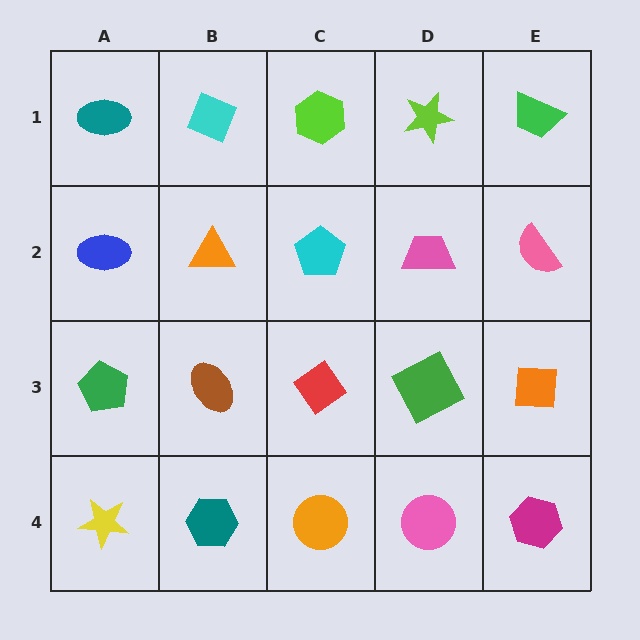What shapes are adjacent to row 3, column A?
A blue ellipse (row 2, column A), a yellow star (row 4, column A), a brown ellipse (row 3, column B).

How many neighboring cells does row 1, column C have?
3.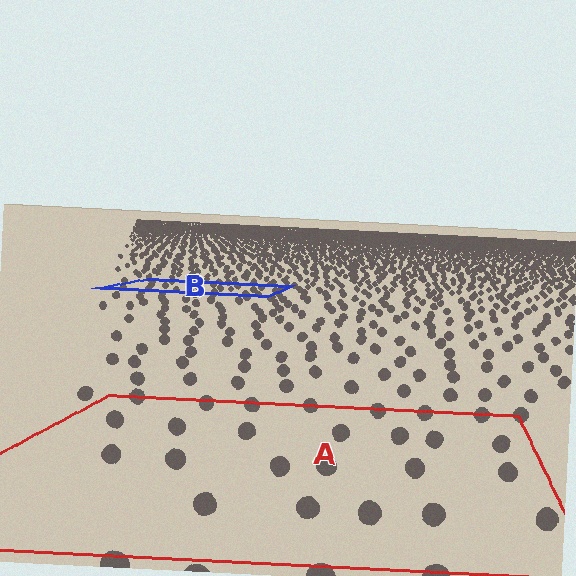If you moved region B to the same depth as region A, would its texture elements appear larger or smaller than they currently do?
They would appear larger. At a closer depth, the same texture elements are projected at a bigger on-screen size.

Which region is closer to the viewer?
Region A is closer. The texture elements there are larger and more spread out.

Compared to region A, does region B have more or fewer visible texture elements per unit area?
Region B has more texture elements per unit area — they are packed more densely because it is farther away.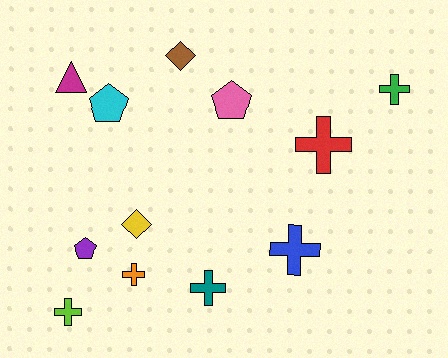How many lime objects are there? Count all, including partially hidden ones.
There is 1 lime object.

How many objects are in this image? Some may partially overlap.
There are 12 objects.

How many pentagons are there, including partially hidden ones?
There are 3 pentagons.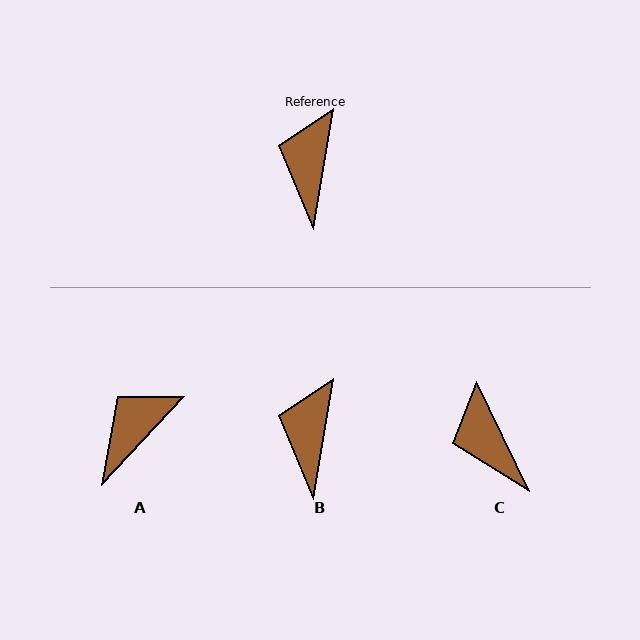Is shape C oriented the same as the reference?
No, it is off by about 35 degrees.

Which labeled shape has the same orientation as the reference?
B.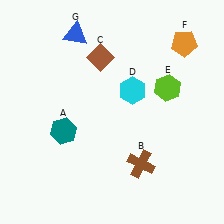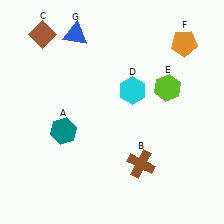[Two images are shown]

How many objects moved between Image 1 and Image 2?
1 object moved between the two images.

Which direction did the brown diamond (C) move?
The brown diamond (C) moved left.